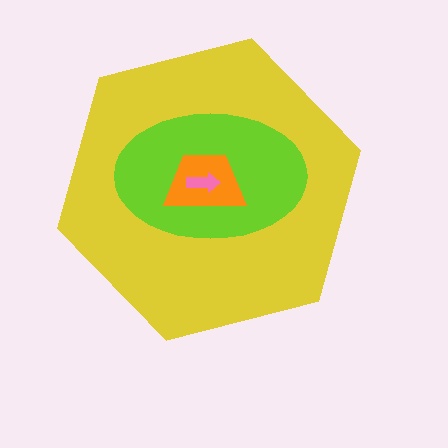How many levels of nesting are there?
4.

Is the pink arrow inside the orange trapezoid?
Yes.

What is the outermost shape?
The yellow hexagon.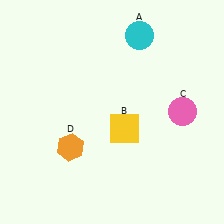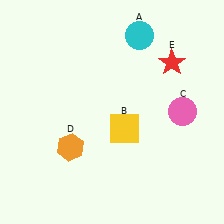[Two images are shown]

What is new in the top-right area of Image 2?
A red star (E) was added in the top-right area of Image 2.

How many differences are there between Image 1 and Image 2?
There is 1 difference between the two images.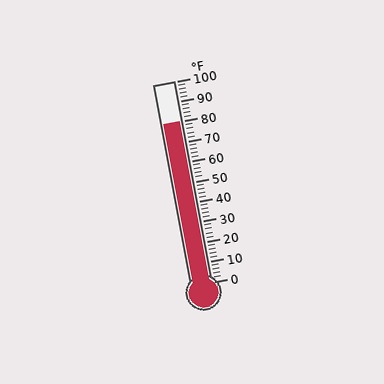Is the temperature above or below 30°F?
The temperature is above 30°F.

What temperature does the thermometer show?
The thermometer shows approximately 80°F.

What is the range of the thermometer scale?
The thermometer scale ranges from 0°F to 100°F.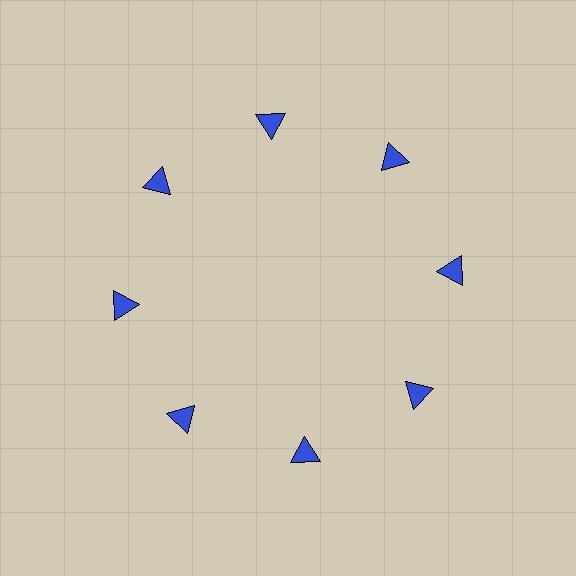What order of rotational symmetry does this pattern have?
This pattern has 8-fold rotational symmetry.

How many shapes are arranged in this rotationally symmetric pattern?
There are 8 shapes, arranged in 8 groups of 1.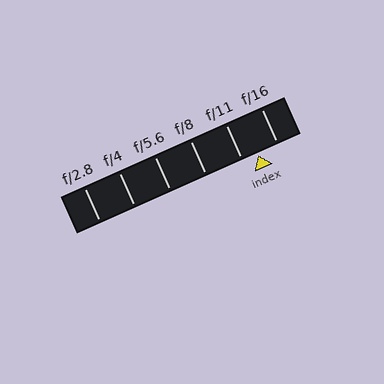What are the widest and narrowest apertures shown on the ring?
The widest aperture shown is f/2.8 and the narrowest is f/16.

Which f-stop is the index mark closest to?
The index mark is closest to f/11.